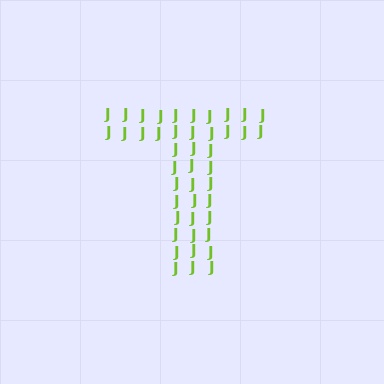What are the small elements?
The small elements are letter J's.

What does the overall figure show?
The overall figure shows the letter T.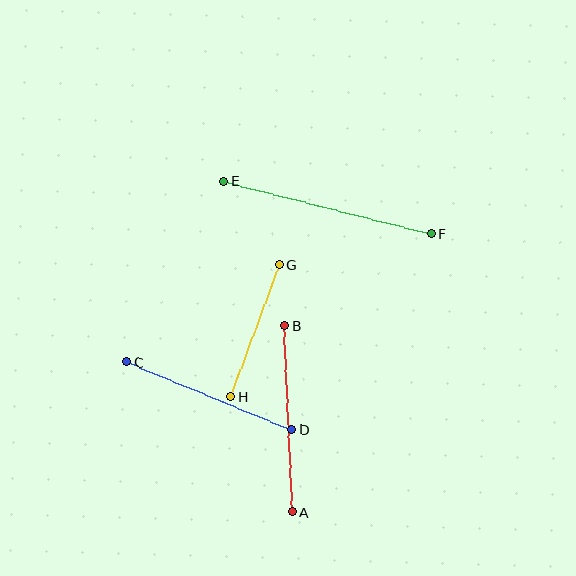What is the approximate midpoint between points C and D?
The midpoint is at approximately (209, 396) pixels.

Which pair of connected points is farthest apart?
Points E and F are farthest apart.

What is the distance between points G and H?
The distance is approximately 141 pixels.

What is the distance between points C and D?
The distance is approximately 178 pixels.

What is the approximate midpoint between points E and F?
The midpoint is at approximately (327, 208) pixels.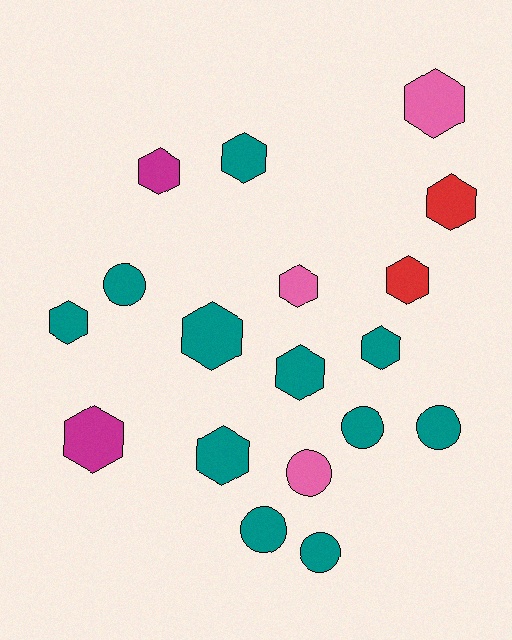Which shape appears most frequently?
Hexagon, with 12 objects.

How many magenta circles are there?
There are no magenta circles.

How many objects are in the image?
There are 18 objects.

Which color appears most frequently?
Teal, with 11 objects.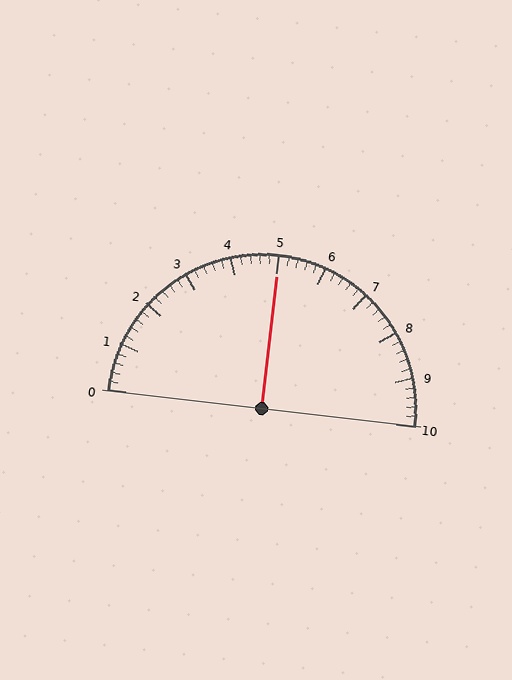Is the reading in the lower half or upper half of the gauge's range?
The reading is in the upper half of the range (0 to 10).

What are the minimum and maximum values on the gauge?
The gauge ranges from 0 to 10.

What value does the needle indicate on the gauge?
The needle indicates approximately 5.0.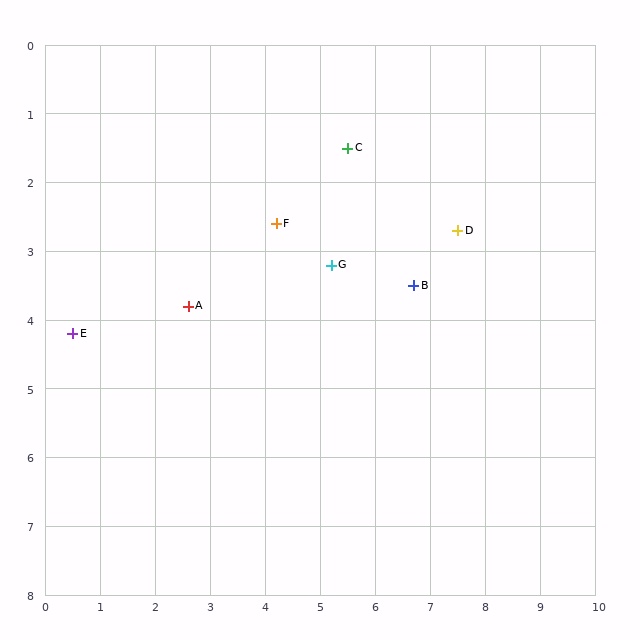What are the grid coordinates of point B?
Point B is at approximately (6.7, 3.5).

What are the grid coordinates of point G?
Point G is at approximately (5.2, 3.2).